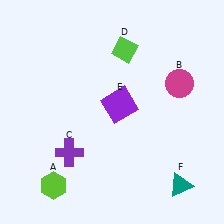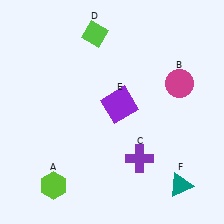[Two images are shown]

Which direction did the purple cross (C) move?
The purple cross (C) moved right.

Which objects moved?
The objects that moved are: the purple cross (C), the lime diamond (D).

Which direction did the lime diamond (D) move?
The lime diamond (D) moved left.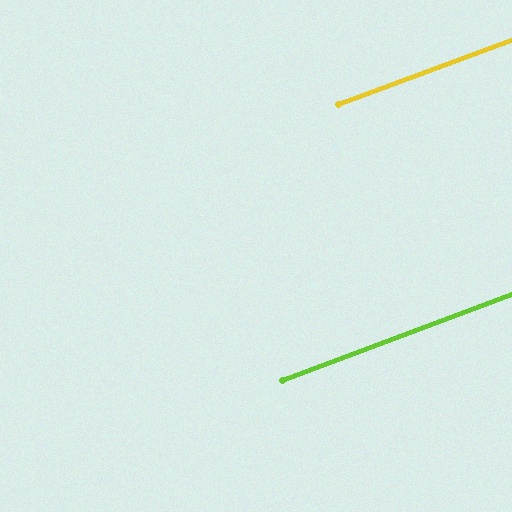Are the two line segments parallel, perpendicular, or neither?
Parallel — their directions differ by only 0.3°.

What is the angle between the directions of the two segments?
Approximately 0 degrees.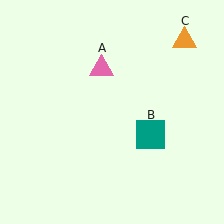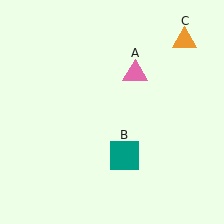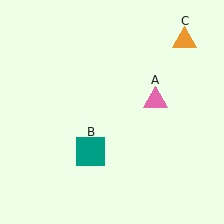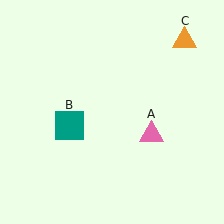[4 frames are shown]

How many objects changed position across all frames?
2 objects changed position: pink triangle (object A), teal square (object B).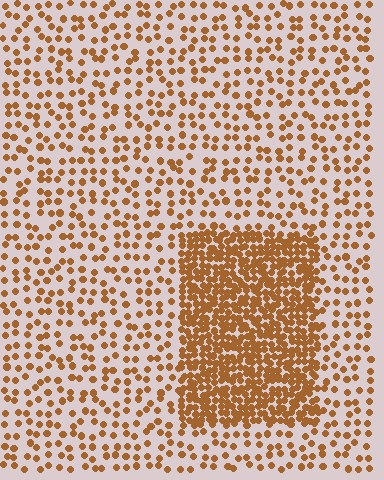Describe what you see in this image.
The image contains small brown elements arranged at two different densities. A rectangle-shaped region is visible where the elements are more densely packed than the surrounding area.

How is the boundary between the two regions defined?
The boundary is defined by a change in element density (approximately 2.9x ratio). All elements are the same color, size, and shape.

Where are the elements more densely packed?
The elements are more densely packed inside the rectangle boundary.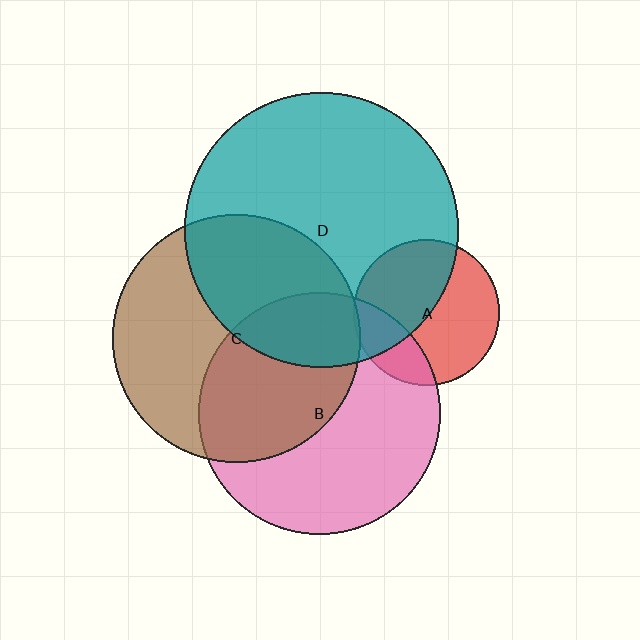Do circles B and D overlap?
Yes.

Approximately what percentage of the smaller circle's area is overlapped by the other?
Approximately 20%.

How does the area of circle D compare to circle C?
Approximately 1.2 times.